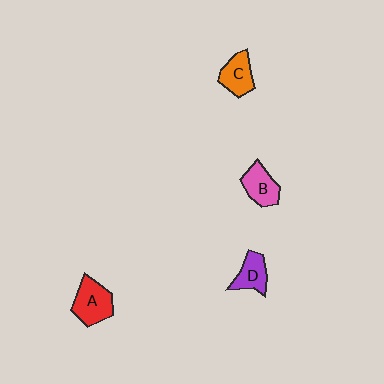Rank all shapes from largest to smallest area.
From largest to smallest: A (red), C (orange), B (pink), D (purple).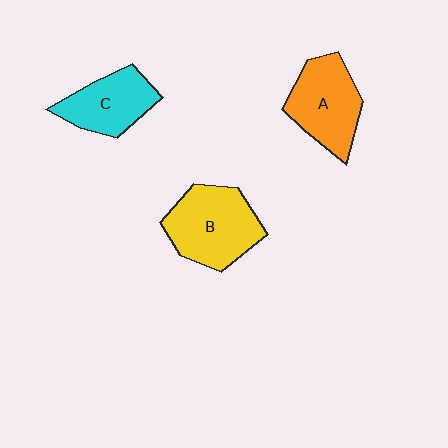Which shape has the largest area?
Shape B (yellow).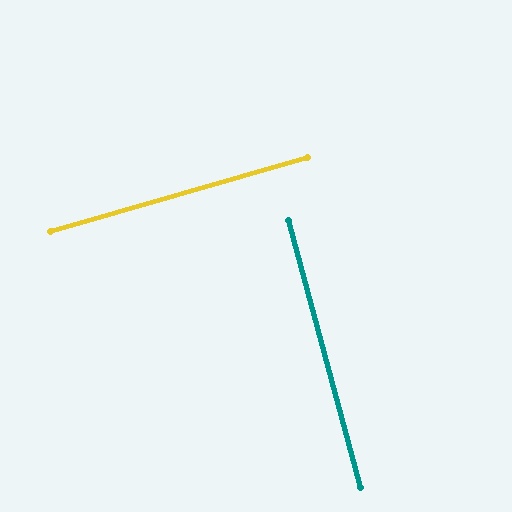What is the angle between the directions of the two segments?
Approximately 89 degrees.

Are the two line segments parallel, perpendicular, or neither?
Perpendicular — they meet at approximately 89°.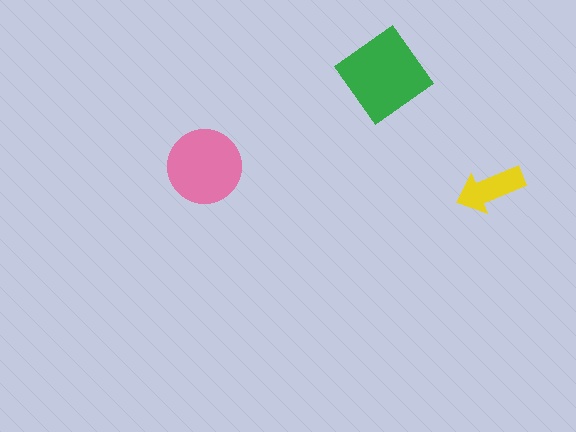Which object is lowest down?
The yellow arrow is bottommost.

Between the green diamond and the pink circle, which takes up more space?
The green diamond.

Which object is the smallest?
The yellow arrow.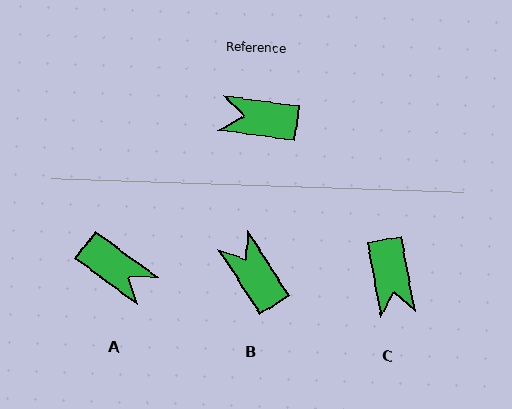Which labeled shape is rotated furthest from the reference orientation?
A, about 151 degrees away.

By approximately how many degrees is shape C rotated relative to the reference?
Approximately 107 degrees counter-clockwise.